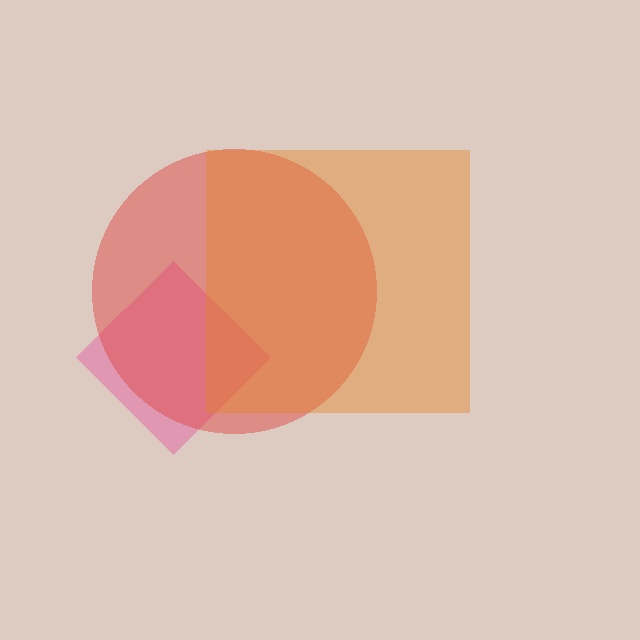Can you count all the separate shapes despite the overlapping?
Yes, there are 3 separate shapes.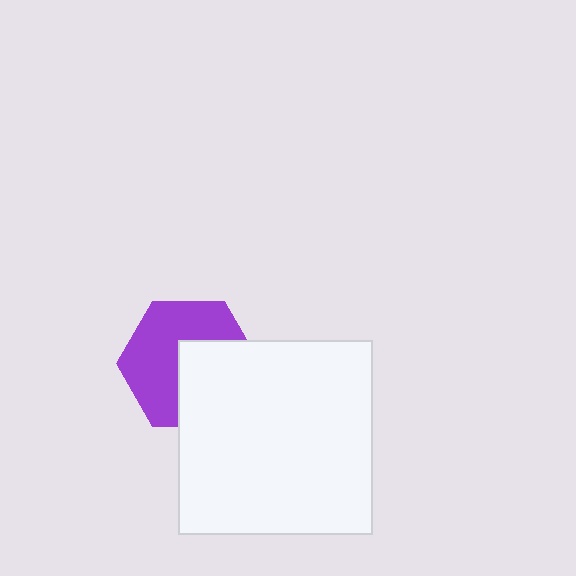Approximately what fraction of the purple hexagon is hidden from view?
Roughly 44% of the purple hexagon is hidden behind the white square.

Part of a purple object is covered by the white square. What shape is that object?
It is a hexagon.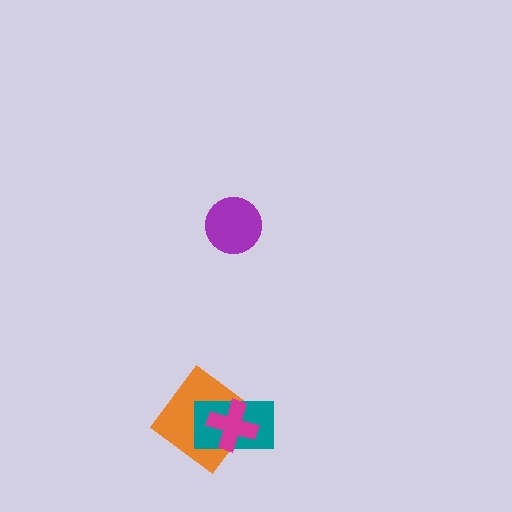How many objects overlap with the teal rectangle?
2 objects overlap with the teal rectangle.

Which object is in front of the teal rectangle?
The magenta cross is in front of the teal rectangle.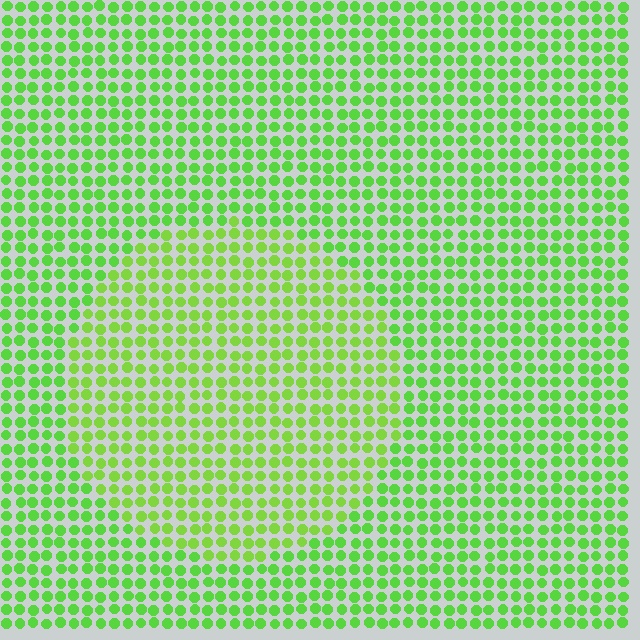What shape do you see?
I see a circle.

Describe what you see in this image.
The image is filled with small lime elements in a uniform arrangement. A circle-shaped region is visible where the elements are tinted to a slightly different hue, forming a subtle color boundary.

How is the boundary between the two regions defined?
The boundary is defined purely by a slight shift in hue (about 16 degrees). Spacing, size, and orientation are identical on both sides.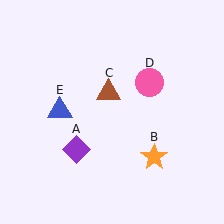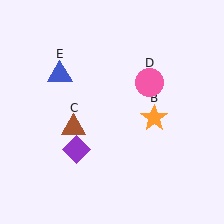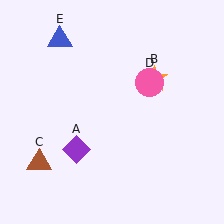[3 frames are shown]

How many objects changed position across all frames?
3 objects changed position: orange star (object B), brown triangle (object C), blue triangle (object E).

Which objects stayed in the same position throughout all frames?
Purple diamond (object A) and pink circle (object D) remained stationary.